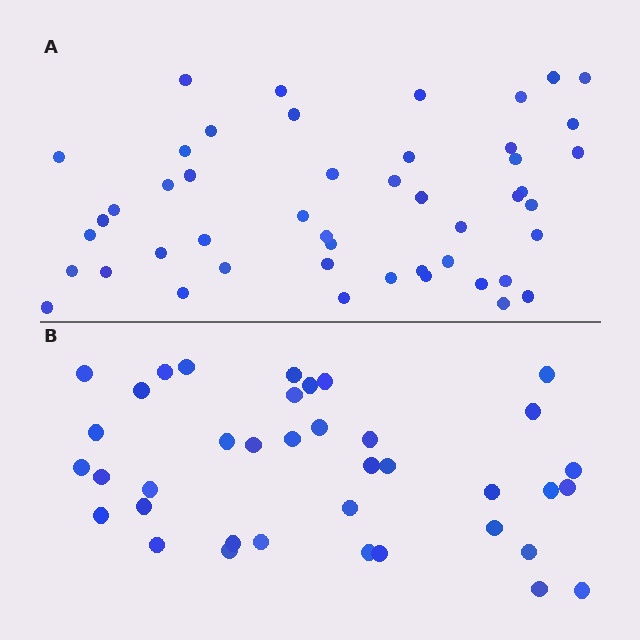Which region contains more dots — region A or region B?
Region A (the top region) has more dots.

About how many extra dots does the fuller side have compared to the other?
Region A has roughly 10 or so more dots than region B.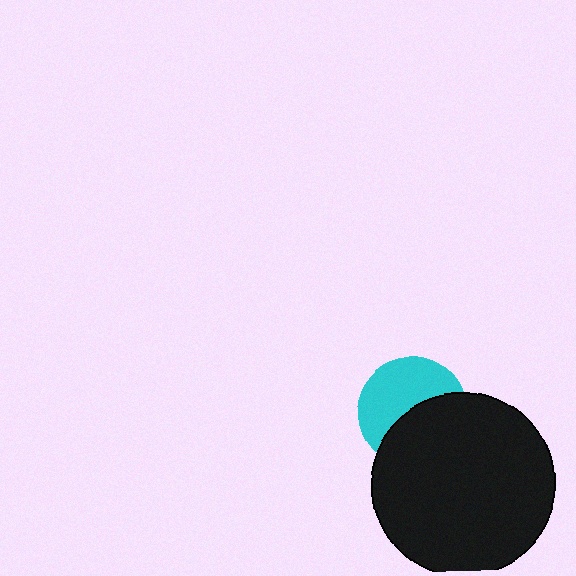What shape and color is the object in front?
The object in front is a black circle.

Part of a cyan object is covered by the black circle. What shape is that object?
It is a circle.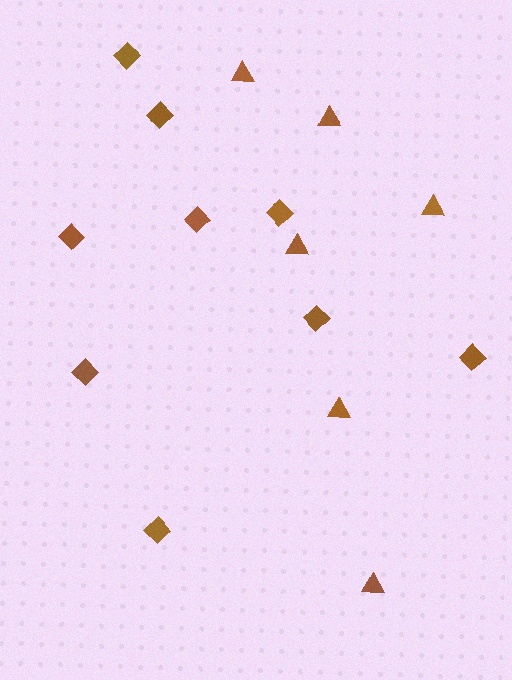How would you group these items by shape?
There are 2 groups: one group of triangles (6) and one group of diamonds (9).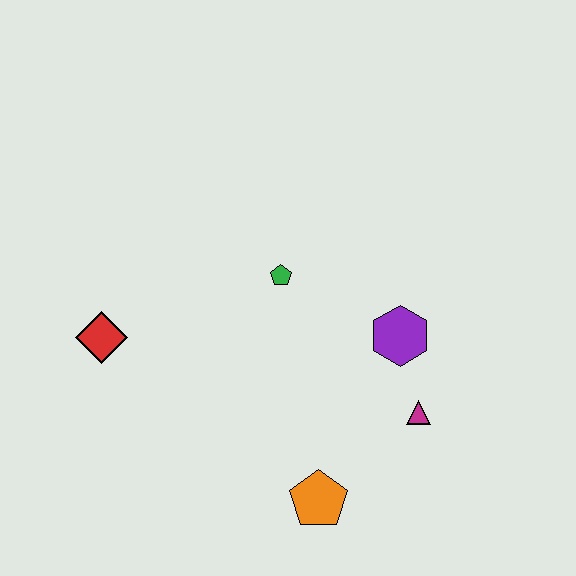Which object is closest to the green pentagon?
The purple hexagon is closest to the green pentagon.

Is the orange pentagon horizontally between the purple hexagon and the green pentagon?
Yes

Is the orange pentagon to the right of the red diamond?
Yes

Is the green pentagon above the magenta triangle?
Yes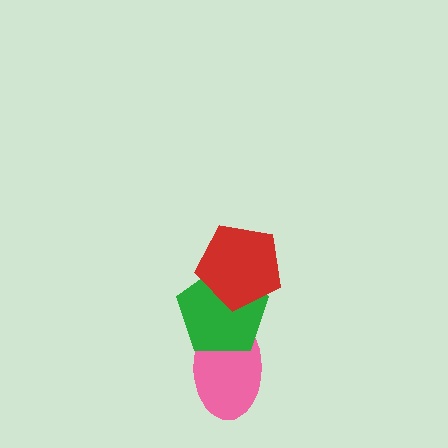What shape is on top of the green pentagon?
The red pentagon is on top of the green pentagon.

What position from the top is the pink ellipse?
The pink ellipse is 3rd from the top.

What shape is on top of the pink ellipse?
The green pentagon is on top of the pink ellipse.